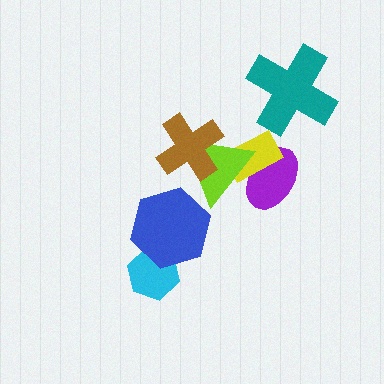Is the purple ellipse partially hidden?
Yes, it is partially covered by another shape.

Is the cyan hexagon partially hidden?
Yes, it is partially covered by another shape.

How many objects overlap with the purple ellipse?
2 objects overlap with the purple ellipse.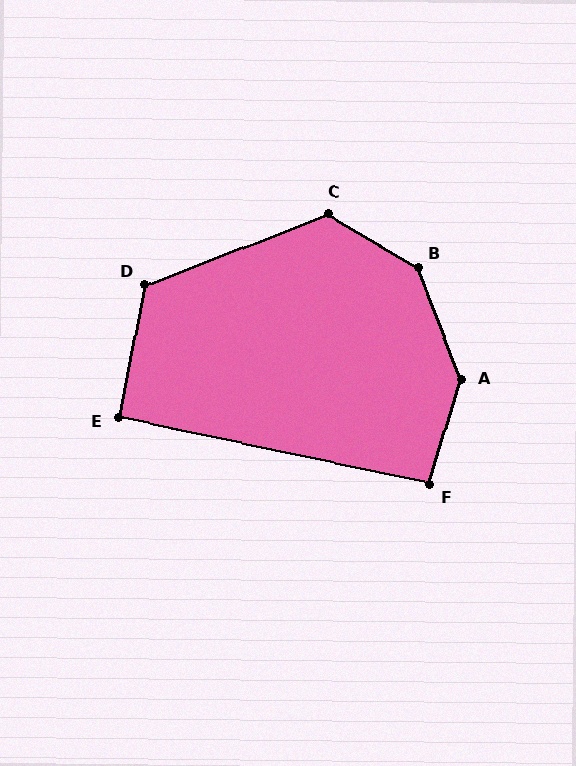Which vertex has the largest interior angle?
B, at approximately 142 degrees.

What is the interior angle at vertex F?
Approximately 95 degrees (obtuse).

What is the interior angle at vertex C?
Approximately 128 degrees (obtuse).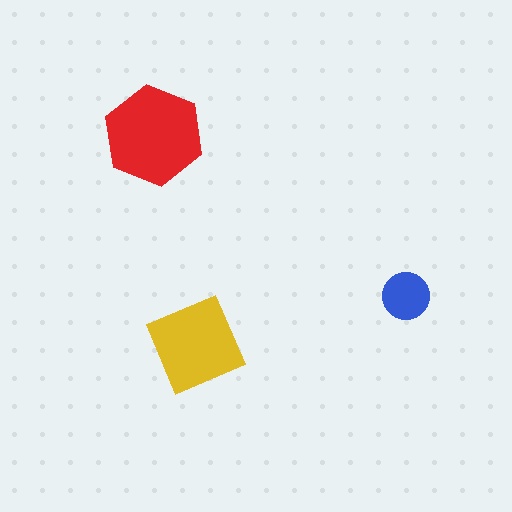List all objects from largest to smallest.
The red hexagon, the yellow diamond, the blue circle.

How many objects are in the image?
There are 3 objects in the image.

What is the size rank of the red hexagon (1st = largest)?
1st.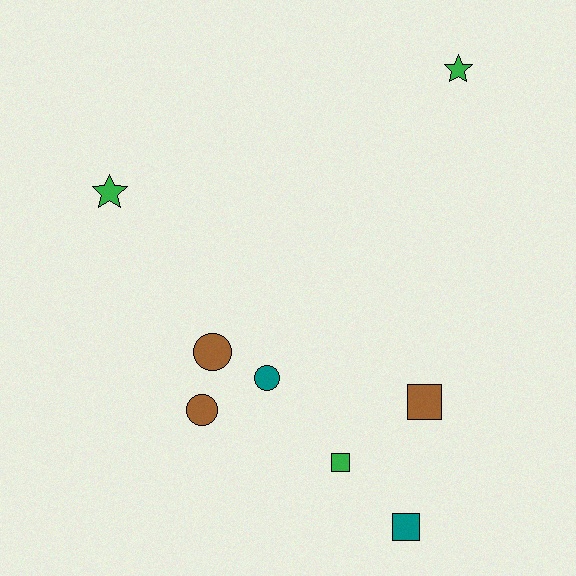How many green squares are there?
There is 1 green square.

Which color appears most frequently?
Brown, with 3 objects.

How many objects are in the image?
There are 8 objects.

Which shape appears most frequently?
Square, with 3 objects.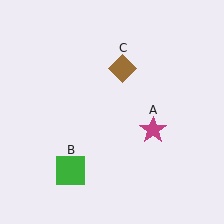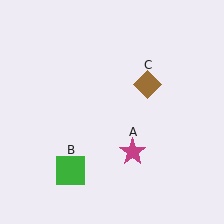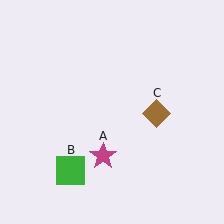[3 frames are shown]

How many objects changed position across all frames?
2 objects changed position: magenta star (object A), brown diamond (object C).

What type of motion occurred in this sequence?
The magenta star (object A), brown diamond (object C) rotated clockwise around the center of the scene.